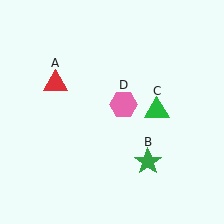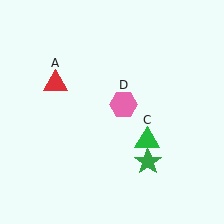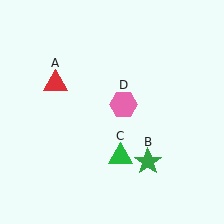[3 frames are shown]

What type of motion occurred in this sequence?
The green triangle (object C) rotated clockwise around the center of the scene.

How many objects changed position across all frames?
1 object changed position: green triangle (object C).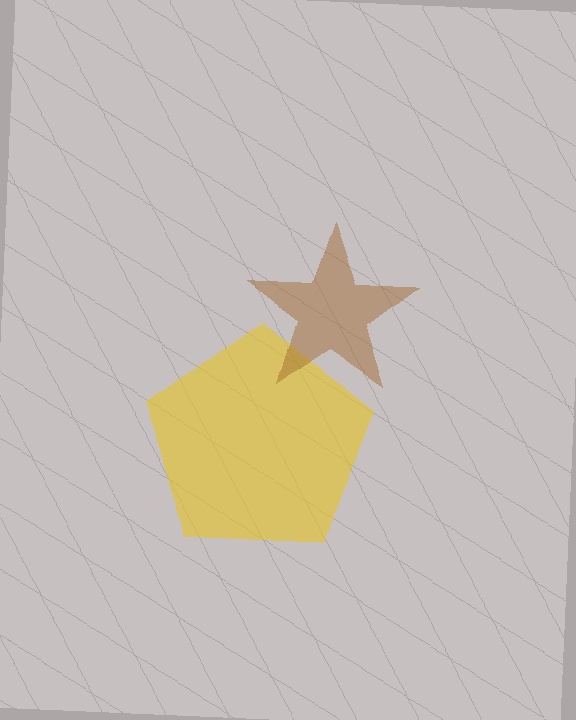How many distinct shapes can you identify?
There are 2 distinct shapes: a yellow pentagon, a brown star.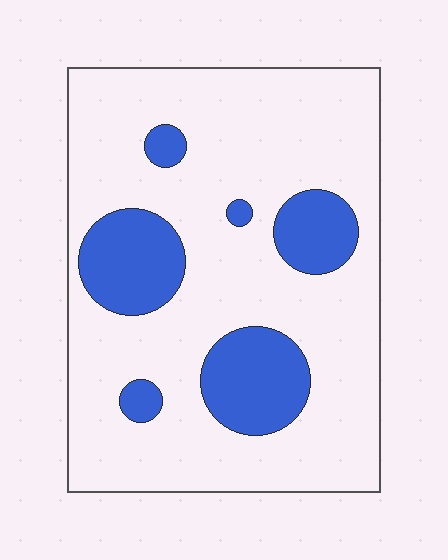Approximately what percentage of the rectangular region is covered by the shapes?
Approximately 20%.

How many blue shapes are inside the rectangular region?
6.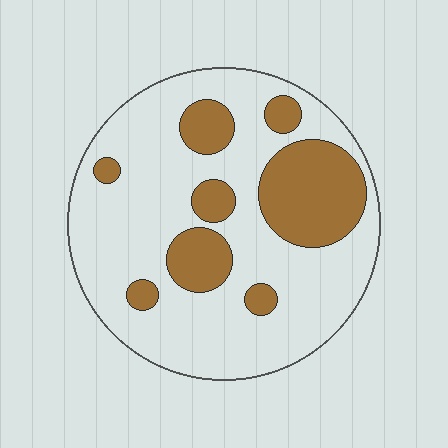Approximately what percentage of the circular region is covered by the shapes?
Approximately 25%.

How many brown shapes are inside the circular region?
8.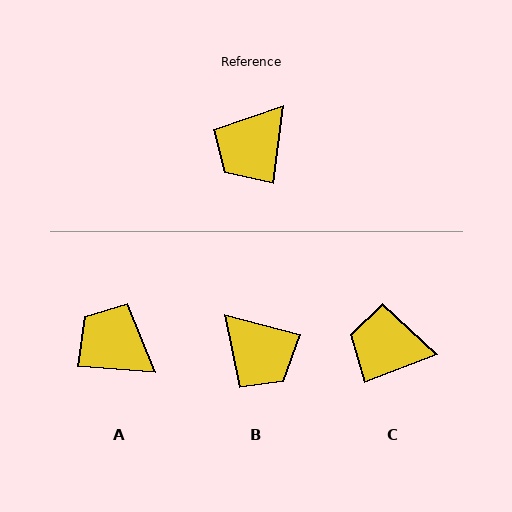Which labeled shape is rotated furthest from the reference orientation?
A, about 87 degrees away.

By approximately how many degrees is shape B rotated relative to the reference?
Approximately 83 degrees counter-clockwise.